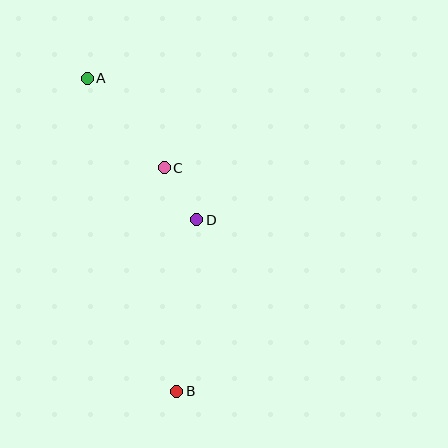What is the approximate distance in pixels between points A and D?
The distance between A and D is approximately 179 pixels.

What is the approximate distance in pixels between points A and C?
The distance between A and C is approximately 118 pixels.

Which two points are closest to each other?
Points C and D are closest to each other.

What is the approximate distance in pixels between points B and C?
The distance between B and C is approximately 224 pixels.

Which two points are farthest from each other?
Points A and B are farthest from each other.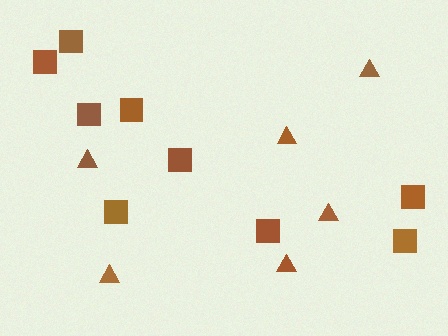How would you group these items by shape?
There are 2 groups: one group of triangles (6) and one group of squares (9).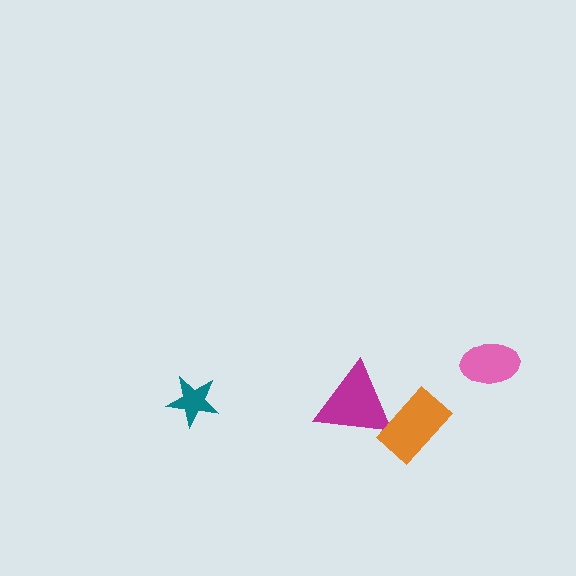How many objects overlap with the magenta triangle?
1 object overlaps with the magenta triangle.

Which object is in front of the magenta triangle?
The orange rectangle is in front of the magenta triangle.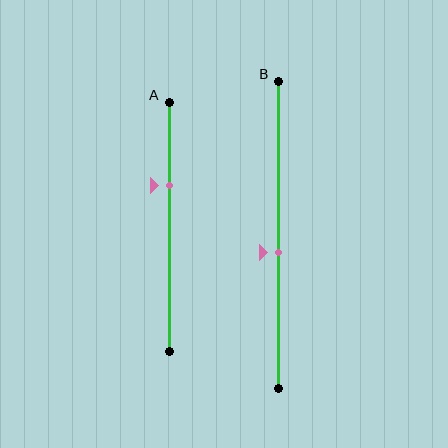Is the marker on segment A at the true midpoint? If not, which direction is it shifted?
No, the marker on segment A is shifted upward by about 17% of the segment length.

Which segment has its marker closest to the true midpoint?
Segment B has its marker closest to the true midpoint.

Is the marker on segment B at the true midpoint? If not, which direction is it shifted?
No, the marker on segment B is shifted downward by about 6% of the segment length.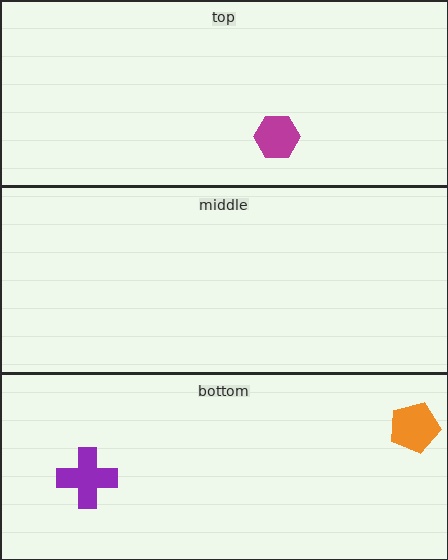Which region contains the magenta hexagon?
The top region.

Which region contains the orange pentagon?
The bottom region.